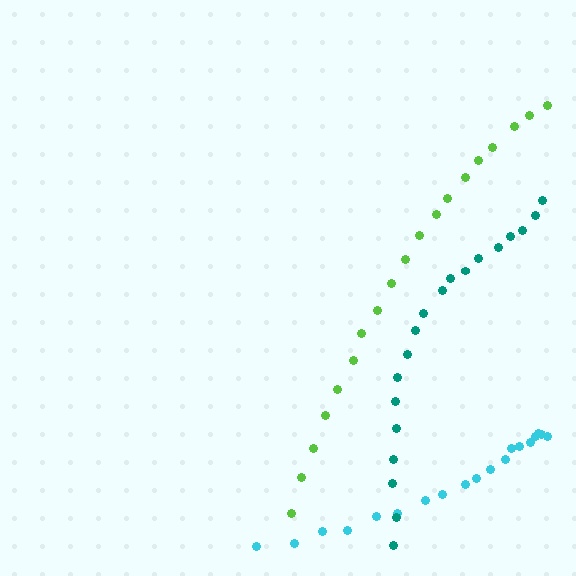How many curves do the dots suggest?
There are 3 distinct paths.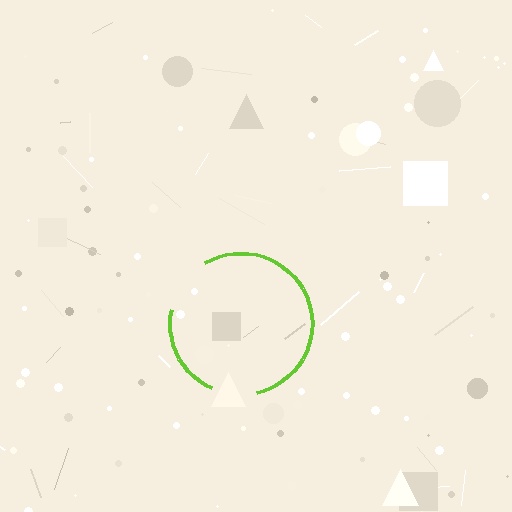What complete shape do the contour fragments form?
The contour fragments form a circle.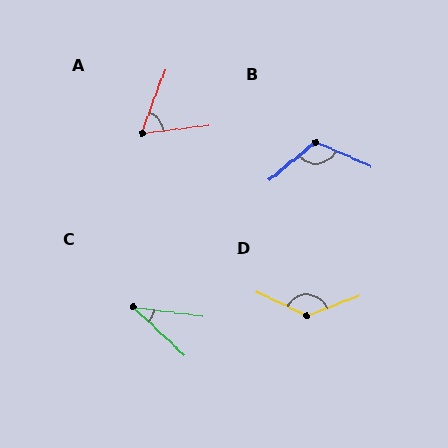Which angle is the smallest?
C, at approximately 36 degrees.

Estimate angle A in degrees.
Approximately 62 degrees.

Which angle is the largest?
D, at approximately 134 degrees.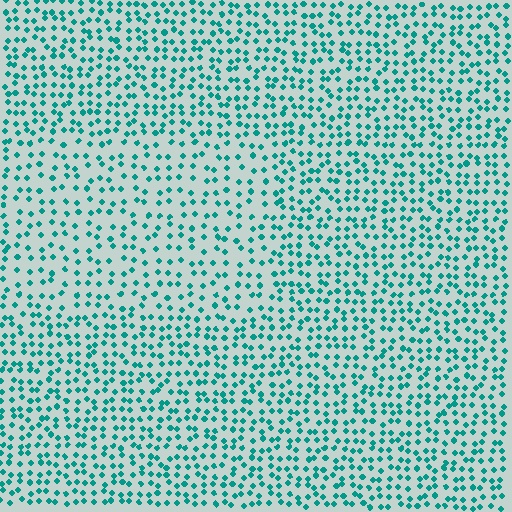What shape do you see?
I see a rectangle.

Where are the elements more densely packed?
The elements are more densely packed outside the rectangle boundary.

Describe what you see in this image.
The image contains small teal elements arranged at two different densities. A rectangle-shaped region is visible where the elements are less densely packed than the surrounding area.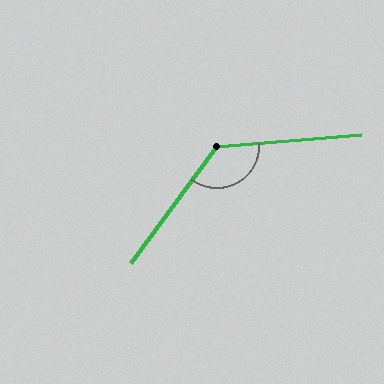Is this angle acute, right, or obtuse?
It is obtuse.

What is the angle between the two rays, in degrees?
Approximately 131 degrees.